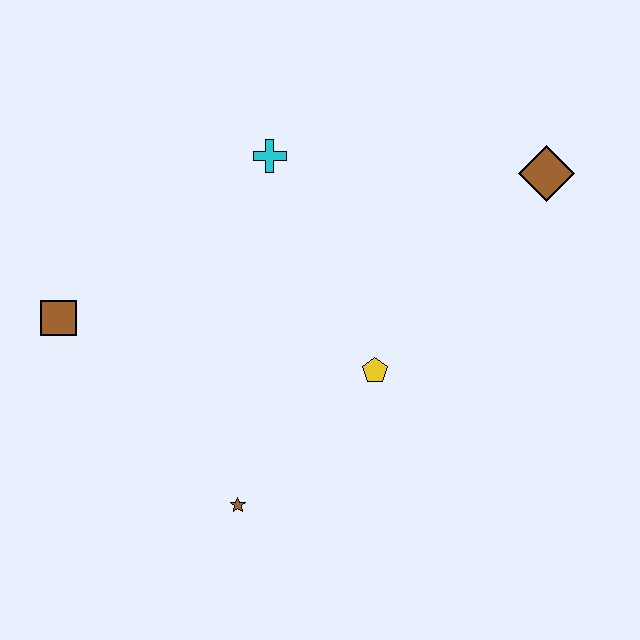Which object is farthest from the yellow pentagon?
The brown square is farthest from the yellow pentagon.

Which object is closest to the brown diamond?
The yellow pentagon is closest to the brown diamond.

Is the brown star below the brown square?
Yes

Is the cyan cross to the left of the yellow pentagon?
Yes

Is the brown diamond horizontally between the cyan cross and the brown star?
No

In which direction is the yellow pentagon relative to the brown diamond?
The yellow pentagon is below the brown diamond.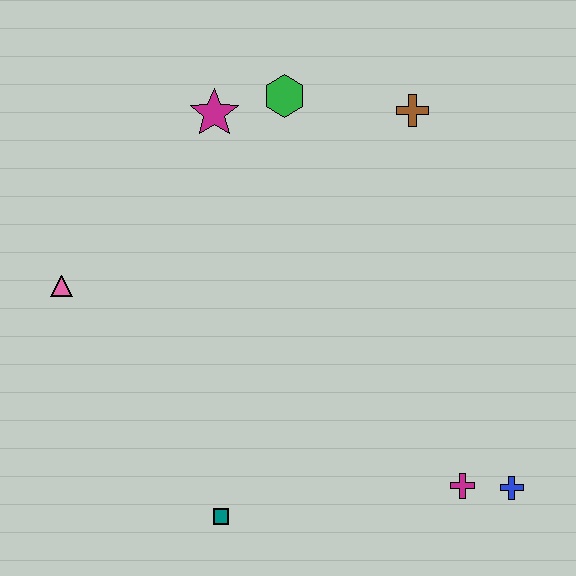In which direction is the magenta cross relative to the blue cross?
The magenta cross is to the left of the blue cross.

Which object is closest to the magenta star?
The green hexagon is closest to the magenta star.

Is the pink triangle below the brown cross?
Yes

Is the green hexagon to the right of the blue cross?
No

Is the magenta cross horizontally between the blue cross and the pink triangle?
Yes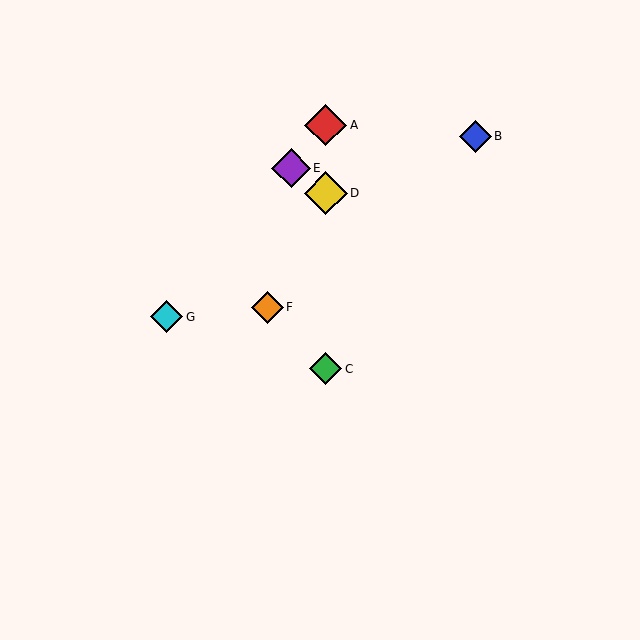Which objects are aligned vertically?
Objects A, C, D are aligned vertically.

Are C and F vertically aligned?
No, C is at x≈326 and F is at x≈267.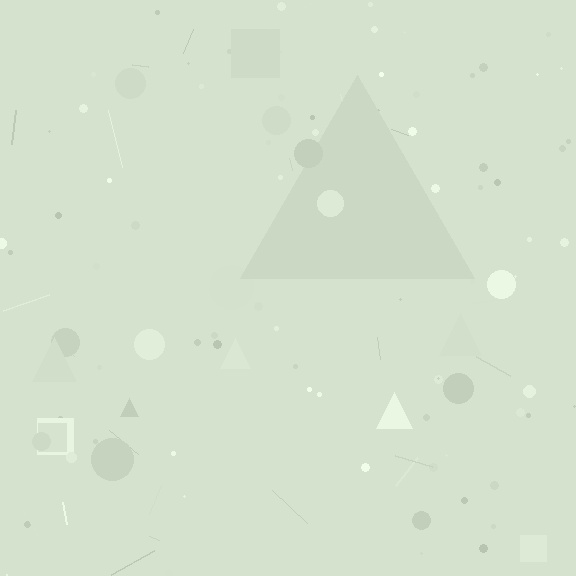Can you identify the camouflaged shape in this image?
The camouflaged shape is a triangle.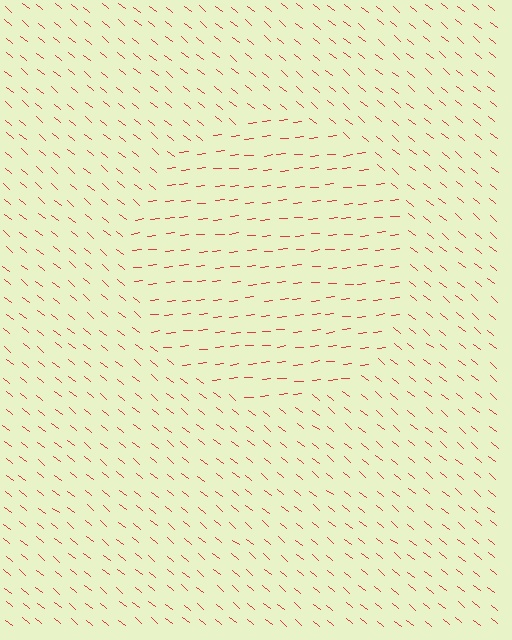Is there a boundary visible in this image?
Yes, there is a texture boundary formed by a change in line orientation.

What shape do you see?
I see a circle.